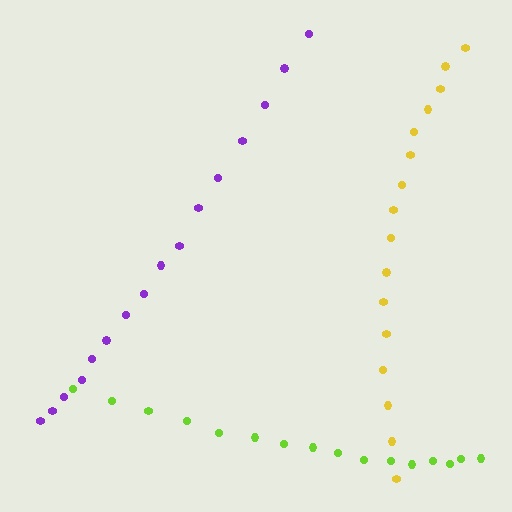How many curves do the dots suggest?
There are 3 distinct paths.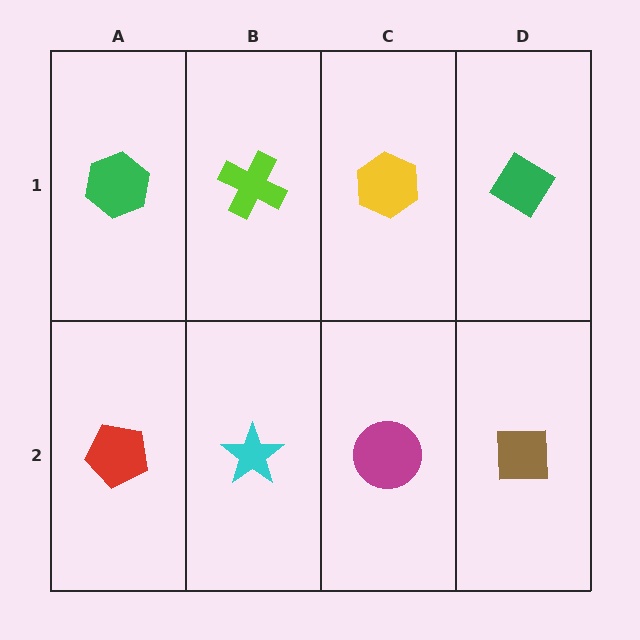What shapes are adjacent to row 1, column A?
A red pentagon (row 2, column A), a lime cross (row 1, column B).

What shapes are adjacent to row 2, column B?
A lime cross (row 1, column B), a red pentagon (row 2, column A), a magenta circle (row 2, column C).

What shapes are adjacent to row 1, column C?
A magenta circle (row 2, column C), a lime cross (row 1, column B), a green diamond (row 1, column D).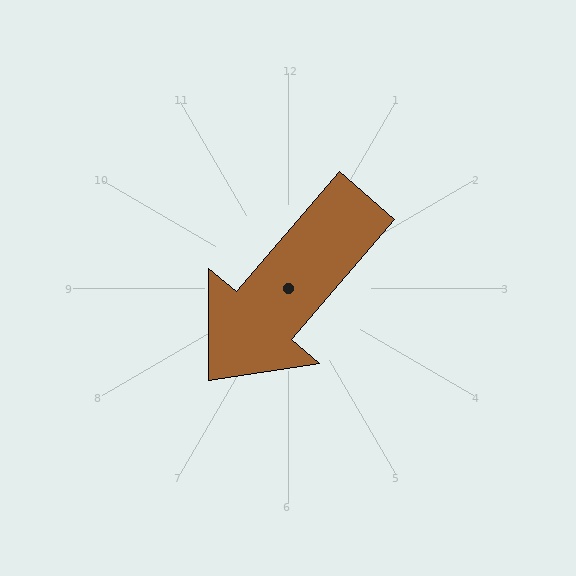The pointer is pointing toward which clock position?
Roughly 7 o'clock.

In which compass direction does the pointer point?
Southwest.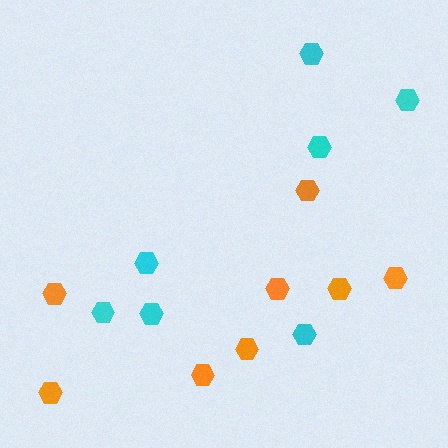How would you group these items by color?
There are 2 groups: one group of cyan hexagons (7) and one group of orange hexagons (8).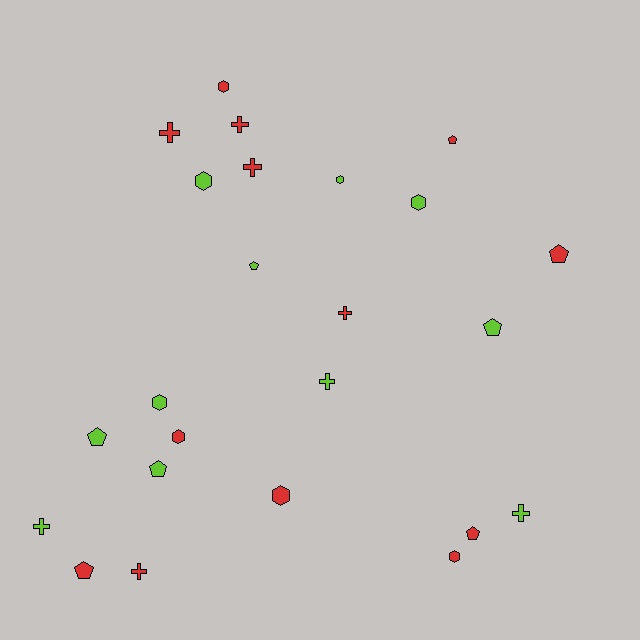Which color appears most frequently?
Red, with 13 objects.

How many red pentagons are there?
There are 4 red pentagons.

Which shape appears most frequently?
Cross, with 8 objects.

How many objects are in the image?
There are 24 objects.